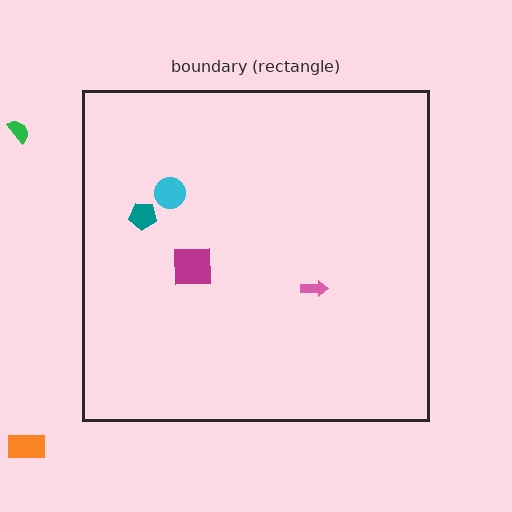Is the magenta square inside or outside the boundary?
Inside.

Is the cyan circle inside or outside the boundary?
Inside.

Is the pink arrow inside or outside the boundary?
Inside.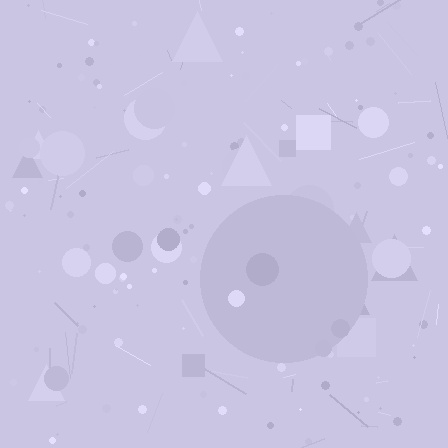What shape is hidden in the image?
A circle is hidden in the image.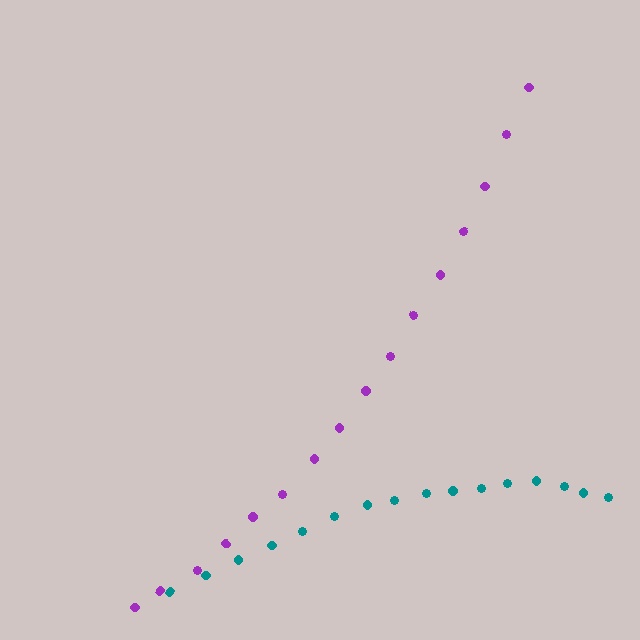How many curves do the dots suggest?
There are 2 distinct paths.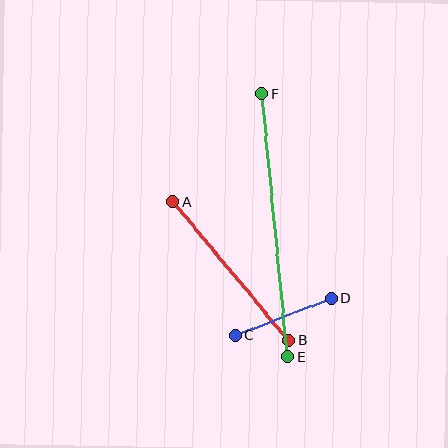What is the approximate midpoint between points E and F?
The midpoint is at approximately (275, 225) pixels.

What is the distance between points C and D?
The distance is approximately 103 pixels.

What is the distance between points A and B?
The distance is approximately 181 pixels.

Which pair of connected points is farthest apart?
Points E and F are farthest apart.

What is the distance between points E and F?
The distance is approximately 265 pixels.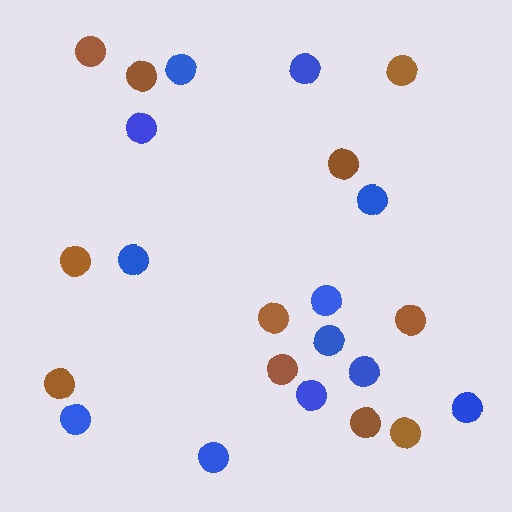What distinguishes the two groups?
There are 2 groups: one group of brown circles (11) and one group of blue circles (12).